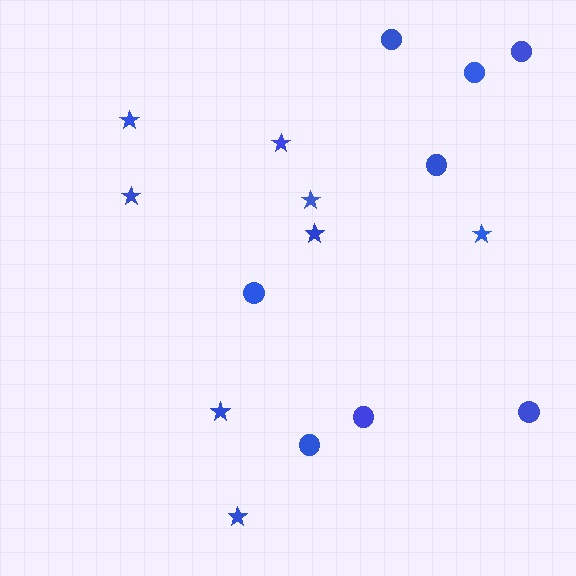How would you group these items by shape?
There are 2 groups: one group of stars (8) and one group of circles (8).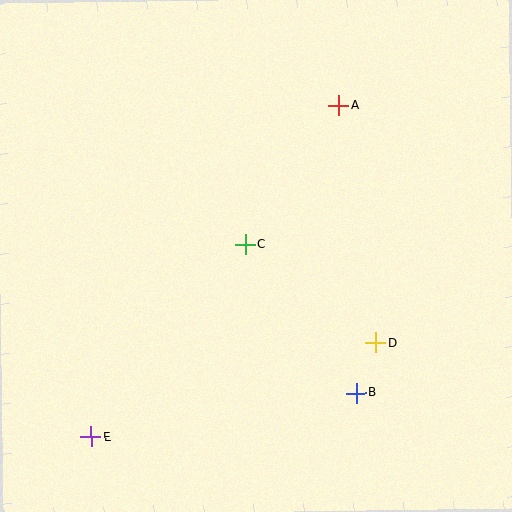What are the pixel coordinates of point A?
Point A is at (339, 105).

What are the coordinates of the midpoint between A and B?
The midpoint between A and B is at (348, 249).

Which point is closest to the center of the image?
Point C at (245, 245) is closest to the center.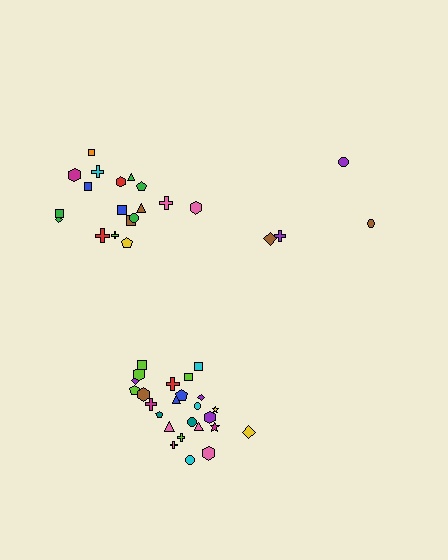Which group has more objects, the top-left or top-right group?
The top-left group.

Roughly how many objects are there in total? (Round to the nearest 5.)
Roughly 45 objects in total.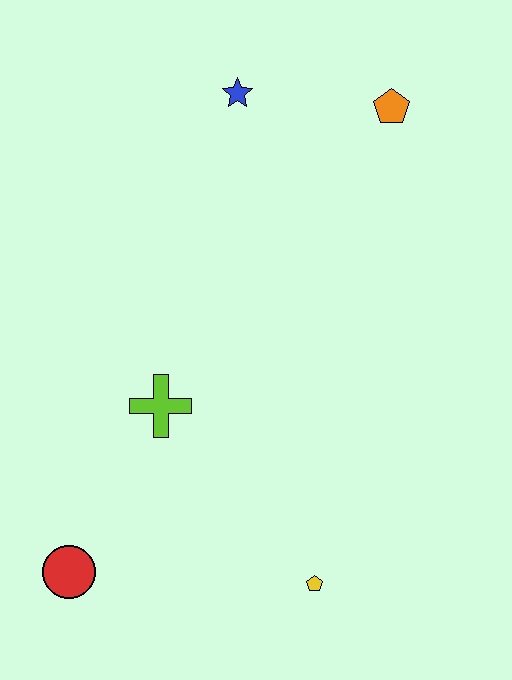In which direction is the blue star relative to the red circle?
The blue star is above the red circle.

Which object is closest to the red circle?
The lime cross is closest to the red circle.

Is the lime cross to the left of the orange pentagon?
Yes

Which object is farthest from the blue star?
The red circle is farthest from the blue star.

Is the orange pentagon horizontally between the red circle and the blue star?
No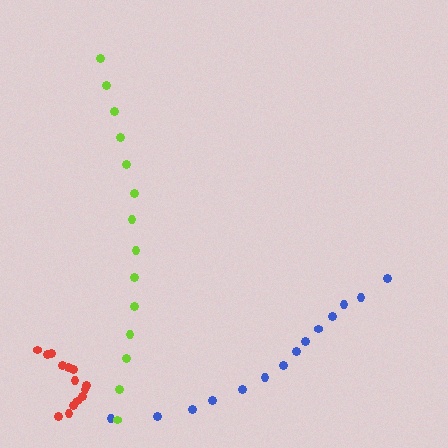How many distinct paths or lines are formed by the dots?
There are 3 distinct paths.